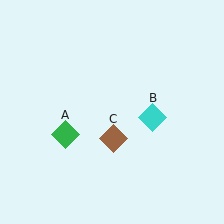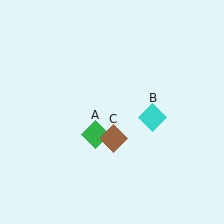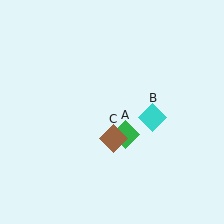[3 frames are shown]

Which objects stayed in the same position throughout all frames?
Cyan diamond (object B) and brown diamond (object C) remained stationary.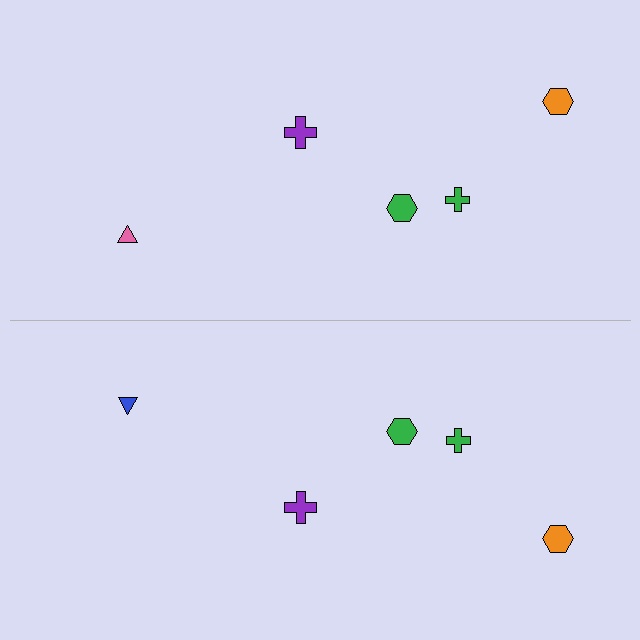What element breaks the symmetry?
The blue triangle on the bottom side breaks the symmetry — its mirror counterpart is pink.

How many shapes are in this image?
There are 10 shapes in this image.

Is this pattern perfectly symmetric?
No, the pattern is not perfectly symmetric. The blue triangle on the bottom side breaks the symmetry — its mirror counterpart is pink.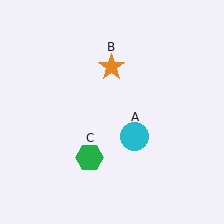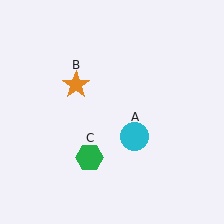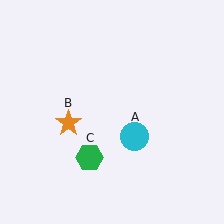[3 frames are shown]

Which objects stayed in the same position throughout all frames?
Cyan circle (object A) and green hexagon (object C) remained stationary.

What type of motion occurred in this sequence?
The orange star (object B) rotated counterclockwise around the center of the scene.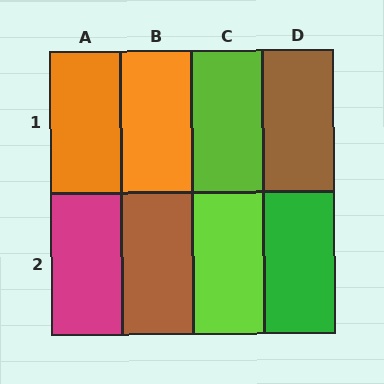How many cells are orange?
2 cells are orange.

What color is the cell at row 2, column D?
Green.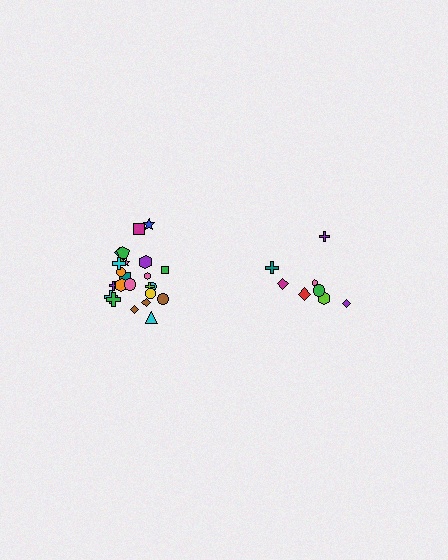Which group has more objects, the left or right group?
The left group.